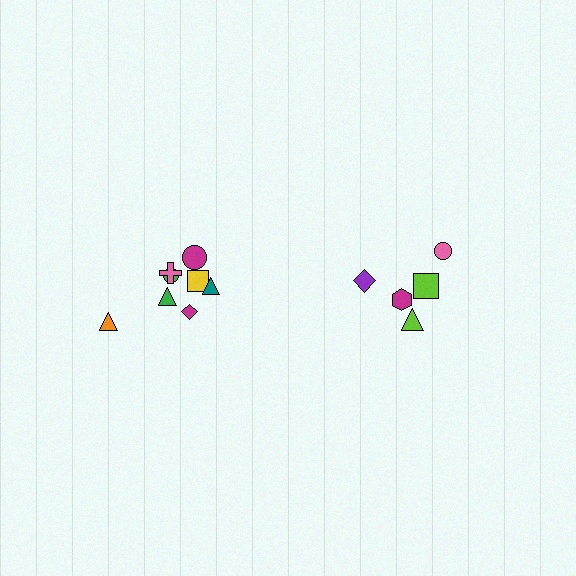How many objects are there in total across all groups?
There are 13 objects.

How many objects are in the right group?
There are 5 objects.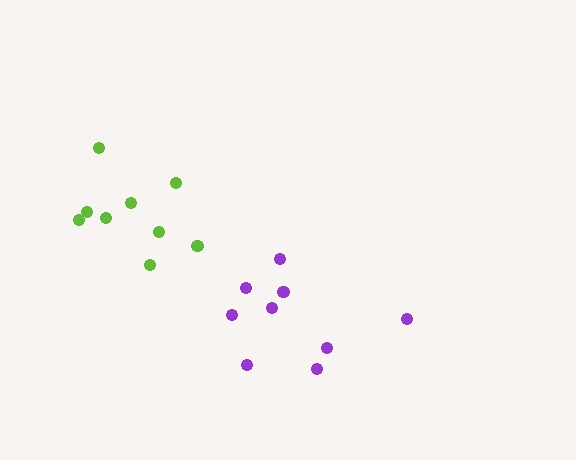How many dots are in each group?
Group 1: 9 dots, Group 2: 9 dots (18 total).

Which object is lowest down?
The purple cluster is bottommost.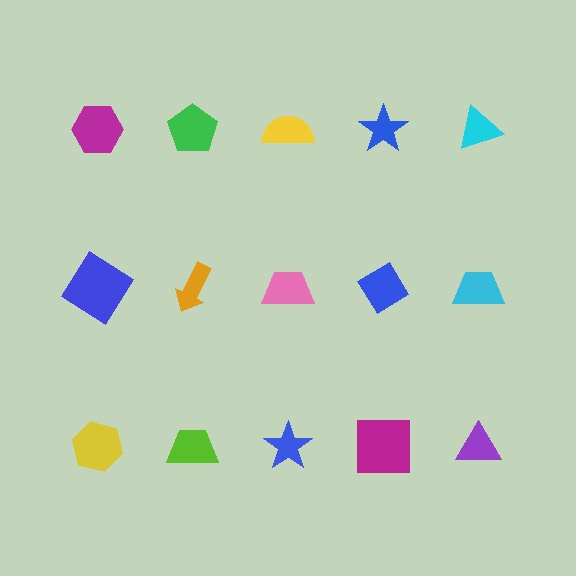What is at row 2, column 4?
A blue diamond.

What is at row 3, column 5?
A purple triangle.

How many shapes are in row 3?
5 shapes.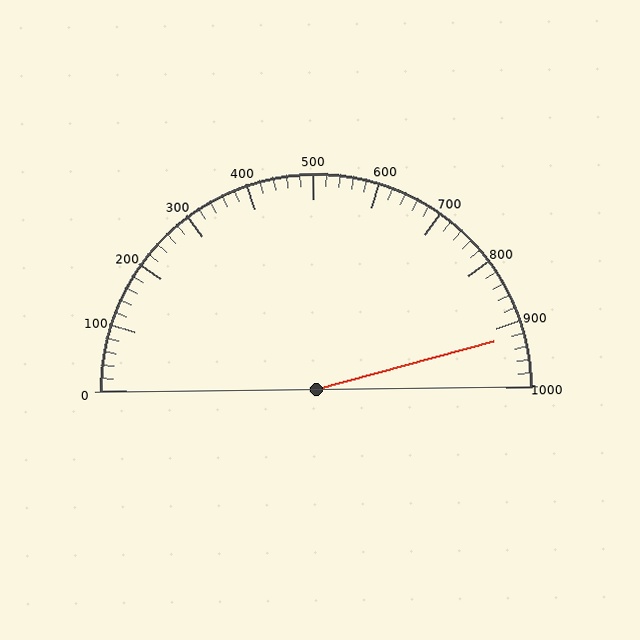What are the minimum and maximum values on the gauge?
The gauge ranges from 0 to 1000.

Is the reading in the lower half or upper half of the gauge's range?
The reading is in the upper half of the range (0 to 1000).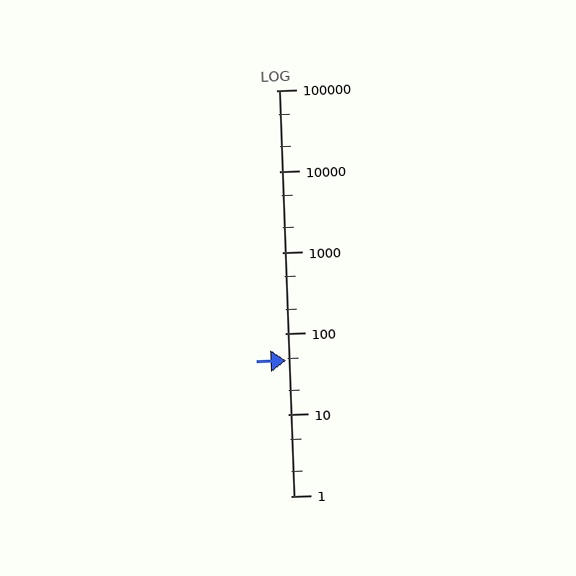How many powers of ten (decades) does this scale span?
The scale spans 5 decades, from 1 to 100000.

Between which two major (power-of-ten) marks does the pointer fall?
The pointer is between 10 and 100.